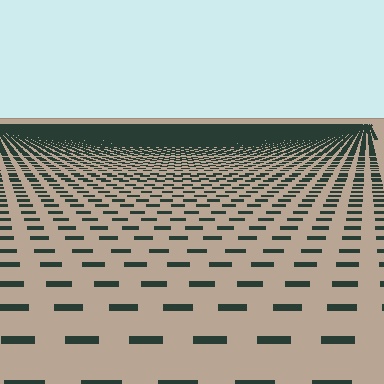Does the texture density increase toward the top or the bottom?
Density increases toward the top.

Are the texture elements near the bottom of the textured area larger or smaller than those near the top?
Larger. Near the bottom, elements are closer to the viewer and appear at a bigger on-screen size.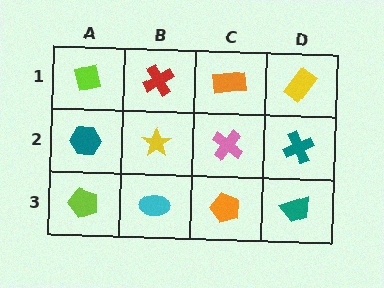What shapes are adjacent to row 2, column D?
A yellow rectangle (row 1, column D), a teal trapezoid (row 3, column D), a pink cross (row 2, column C).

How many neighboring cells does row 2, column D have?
3.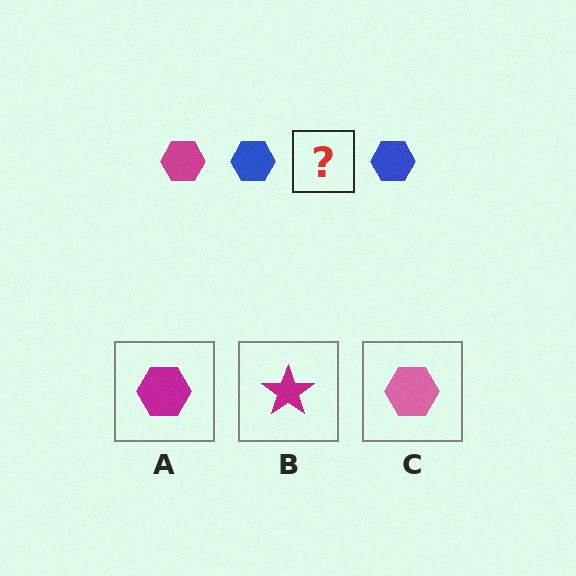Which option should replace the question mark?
Option A.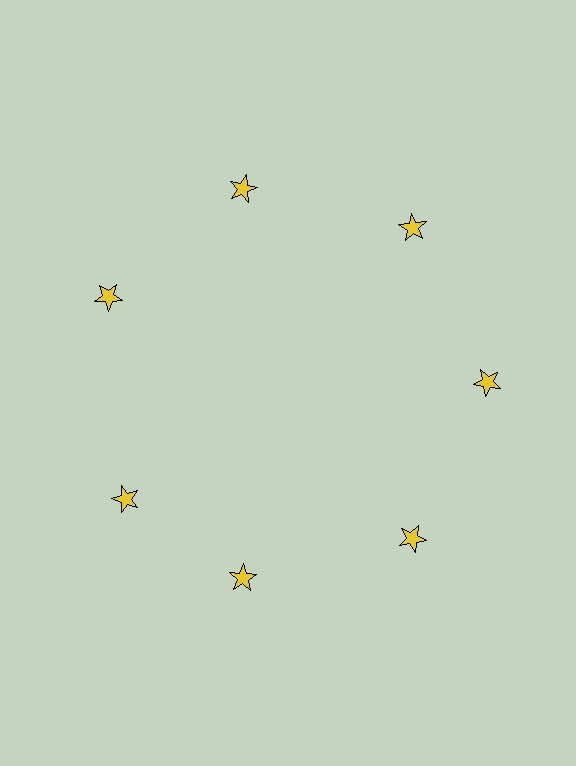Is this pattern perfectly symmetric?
No. The 7 yellow stars are arranged in a ring, but one element near the 8 o'clock position is rotated out of alignment along the ring, breaking the 7-fold rotational symmetry.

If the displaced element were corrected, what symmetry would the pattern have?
It would have 7-fold rotational symmetry — the pattern would map onto itself every 51 degrees.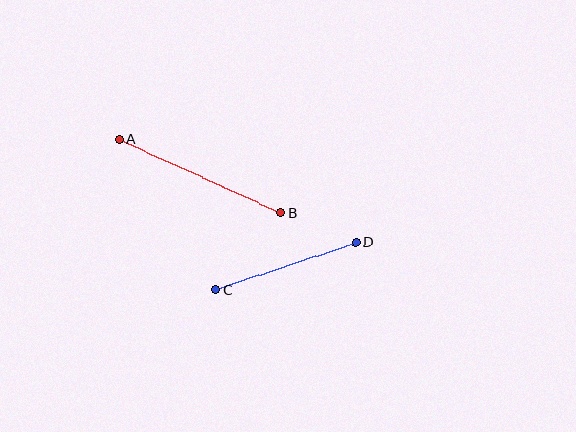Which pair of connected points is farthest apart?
Points A and B are farthest apart.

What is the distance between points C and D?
The distance is approximately 148 pixels.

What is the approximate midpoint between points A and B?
The midpoint is at approximately (200, 176) pixels.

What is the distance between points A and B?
The distance is approximately 177 pixels.